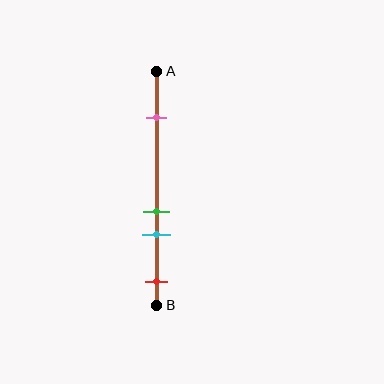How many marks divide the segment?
There are 4 marks dividing the segment.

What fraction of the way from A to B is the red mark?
The red mark is approximately 90% (0.9) of the way from A to B.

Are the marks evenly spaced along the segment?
No, the marks are not evenly spaced.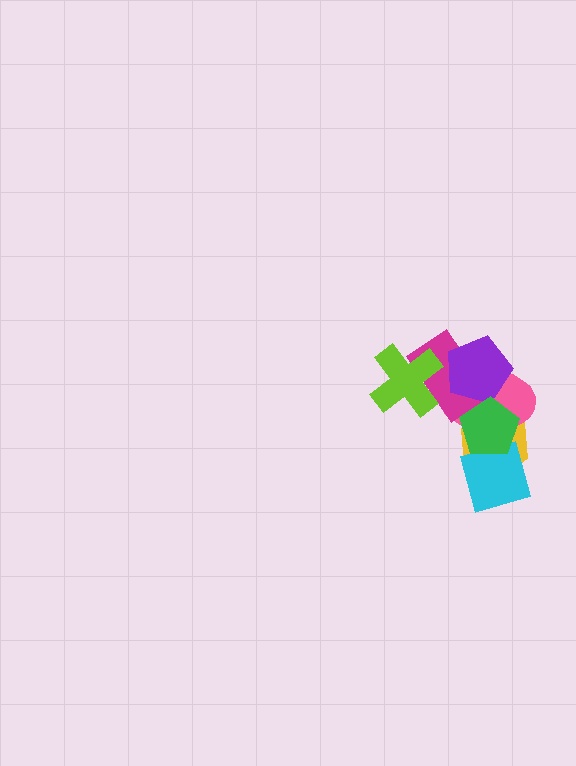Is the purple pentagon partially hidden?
Yes, it is partially covered by another shape.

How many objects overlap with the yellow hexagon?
3 objects overlap with the yellow hexagon.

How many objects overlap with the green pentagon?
4 objects overlap with the green pentagon.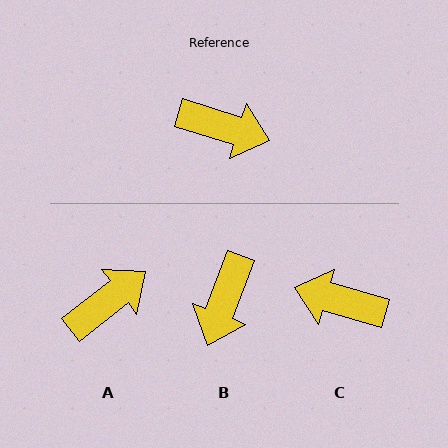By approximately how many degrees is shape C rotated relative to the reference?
Approximately 179 degrees clockwise.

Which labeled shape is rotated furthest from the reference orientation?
C, about 179 degrees away.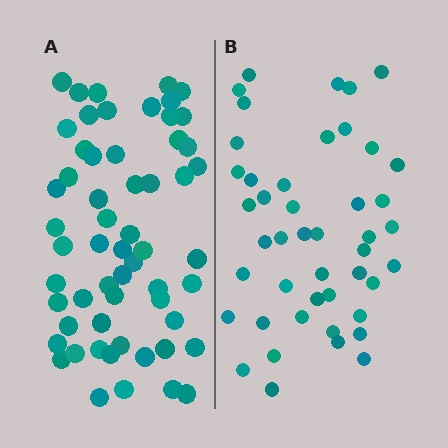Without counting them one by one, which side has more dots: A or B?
Region A (the left region) has more dots.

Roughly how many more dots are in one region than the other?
Region A has approximately 15 more dots than region B.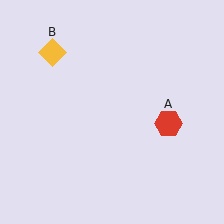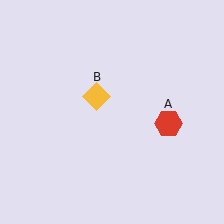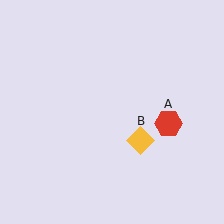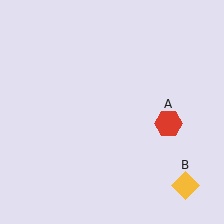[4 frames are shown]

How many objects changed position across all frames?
1 object changed position: yellow diamond (object B).